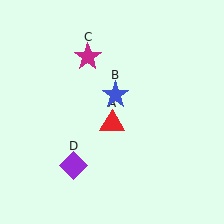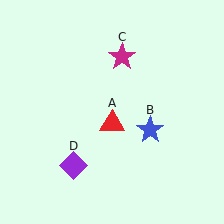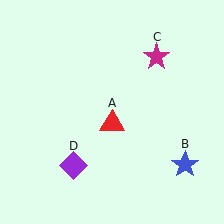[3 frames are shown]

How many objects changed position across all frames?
2 objects changed position: blue star (object B), magenta star (object C).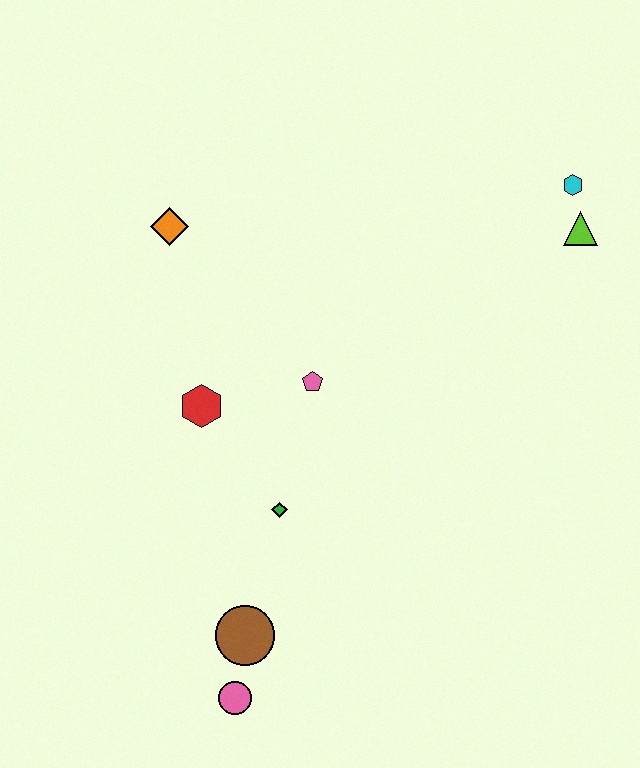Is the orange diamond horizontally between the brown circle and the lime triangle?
No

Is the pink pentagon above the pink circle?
Yes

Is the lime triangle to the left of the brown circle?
No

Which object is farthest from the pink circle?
The cyan hexagon is farthest from the pink circle.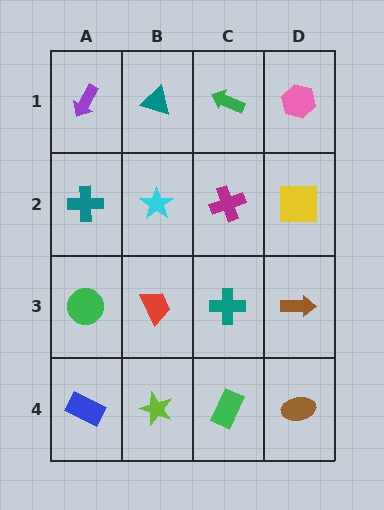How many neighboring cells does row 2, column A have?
3.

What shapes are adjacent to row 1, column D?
A yellow square (row 2, column D), a green arrow (row 1, column C).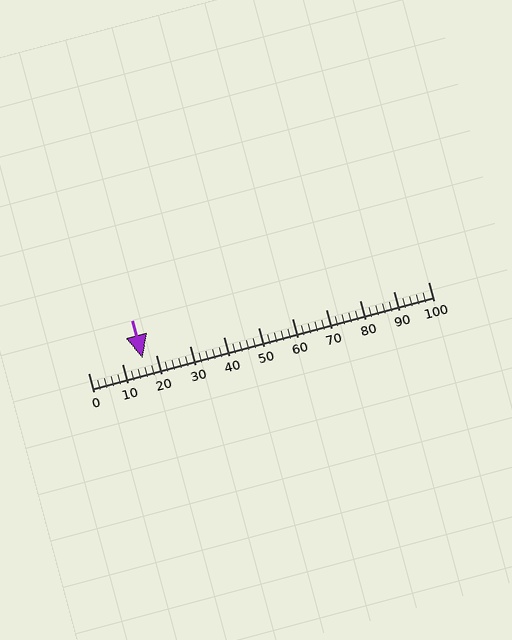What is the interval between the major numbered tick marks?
The major tick marks are spaced 10 units apart.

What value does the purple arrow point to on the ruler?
The purple arrow points to approximately 16.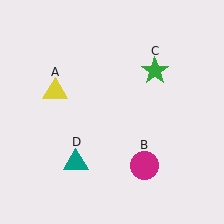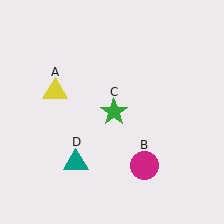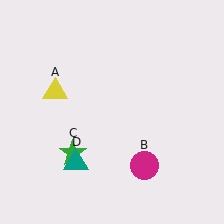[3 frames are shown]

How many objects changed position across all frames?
1 object changed position: green star (object C).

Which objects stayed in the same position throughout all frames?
Yellow triangle (object A) and magenta circle (object B) and teal triangle (object D) remained stationary.